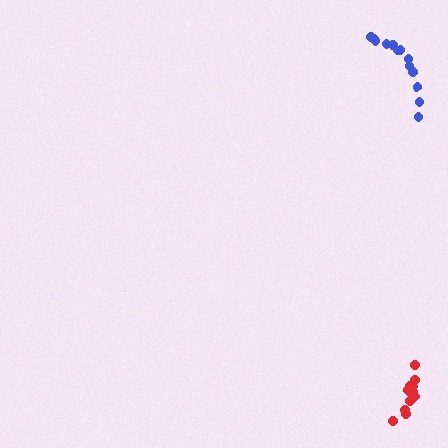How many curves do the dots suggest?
There are 2 distinct paths.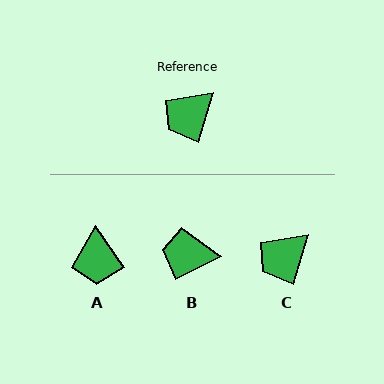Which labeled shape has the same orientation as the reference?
C.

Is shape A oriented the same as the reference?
No, it is off by about 52 degrees.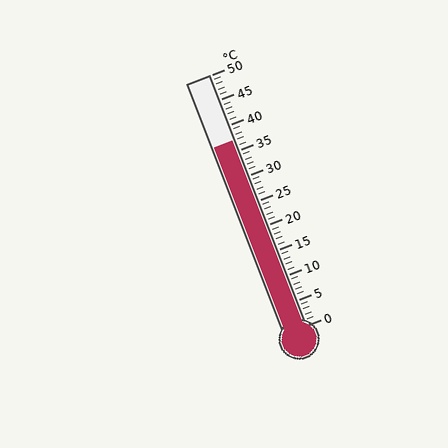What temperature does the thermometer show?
The thermometer shows approximately 37°C.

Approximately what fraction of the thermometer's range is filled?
The thermometer is filled to approximately 75% of its range.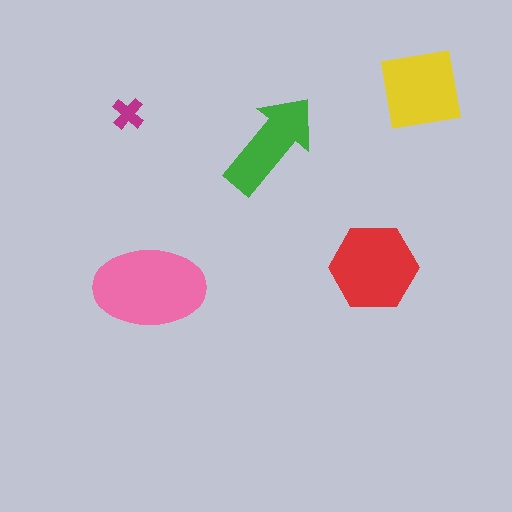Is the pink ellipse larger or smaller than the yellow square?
Larger.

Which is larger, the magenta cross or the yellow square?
The yellow square.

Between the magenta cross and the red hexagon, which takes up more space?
The red hexagon.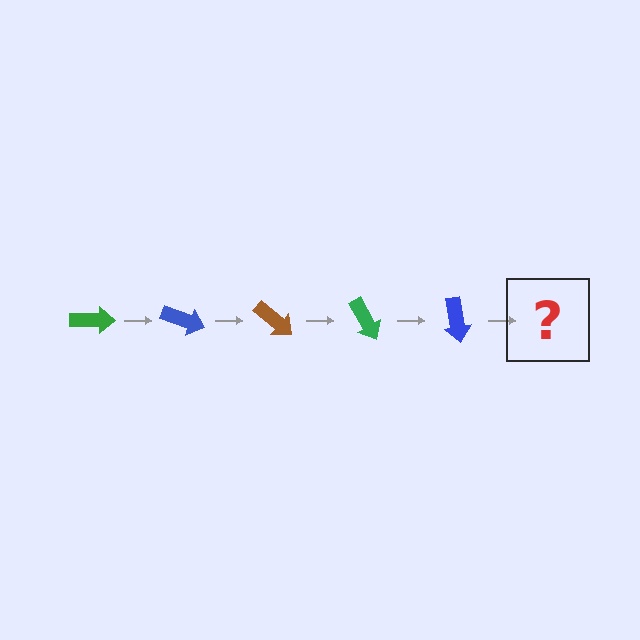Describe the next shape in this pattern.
It should be a brown arrow, rotated 100 degrees from the start.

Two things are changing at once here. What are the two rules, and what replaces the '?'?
The two rules are that it rotates 20 degrees each step and the color cycles through green, blue, and brown. The '?' should be a brown arrow, rotated 100 degrees from the start.